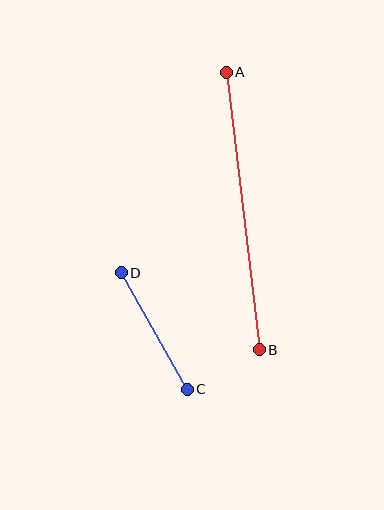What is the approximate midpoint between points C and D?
The midpoint is at approximately (154, 331) pixels.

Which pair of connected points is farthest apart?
Points A and B are farthest apart.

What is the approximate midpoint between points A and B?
The midpoint is at approximately (243, 211) pixels.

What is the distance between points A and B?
The distance is approximately 279 pixels.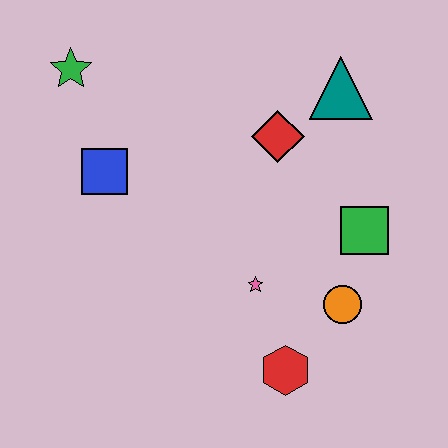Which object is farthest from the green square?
The green star is farthest from the green square.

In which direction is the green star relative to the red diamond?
The green star is to the left of the red diamond.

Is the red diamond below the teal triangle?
Yes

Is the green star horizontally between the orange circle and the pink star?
No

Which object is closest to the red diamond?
The teal triangle is closest to the red diamond.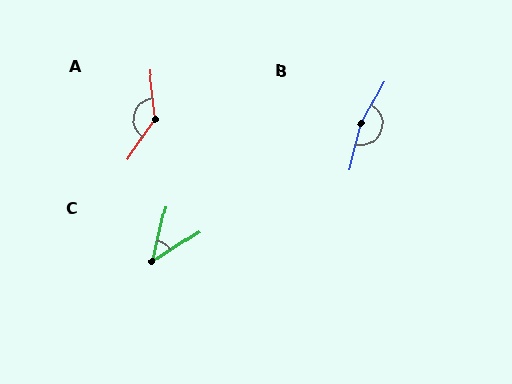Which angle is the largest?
B, at approximately 166 degrees.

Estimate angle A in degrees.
Approximately 141 degrees.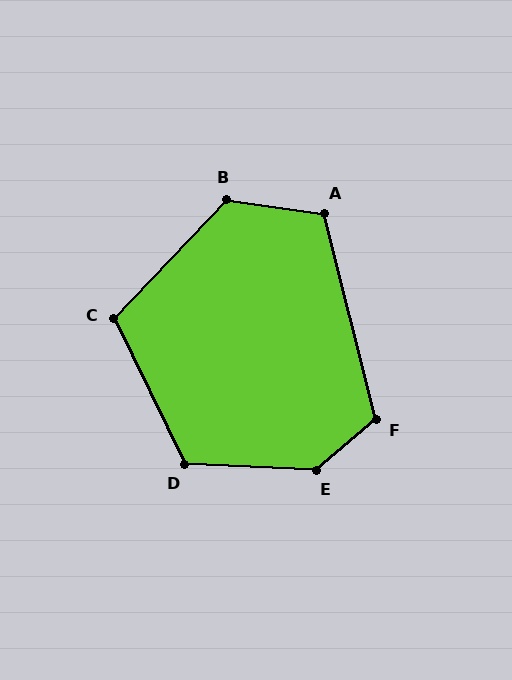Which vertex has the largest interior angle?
E, at approximately 137 degrees.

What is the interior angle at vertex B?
Approximately 125 degrees (obtuse).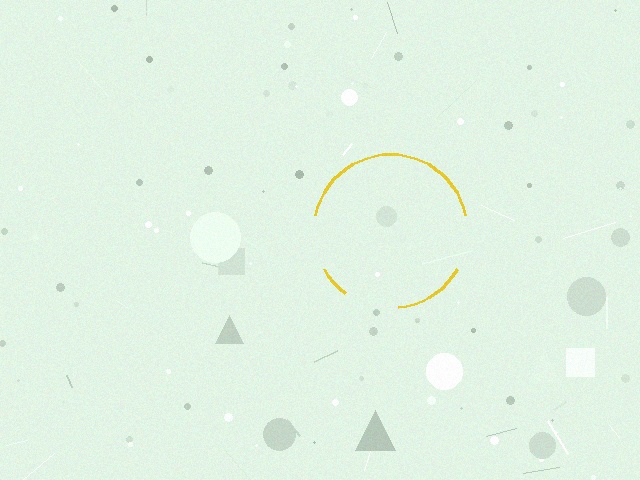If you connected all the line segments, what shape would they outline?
They would outline a circle.